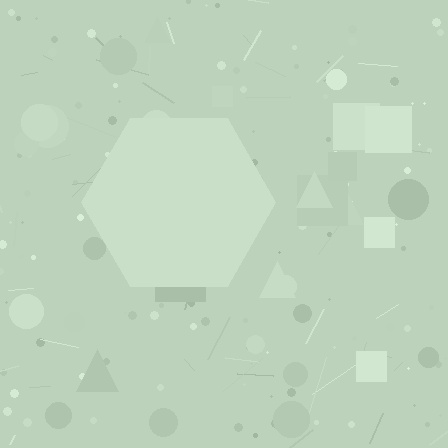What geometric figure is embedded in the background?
A hexagon is embedded in the background.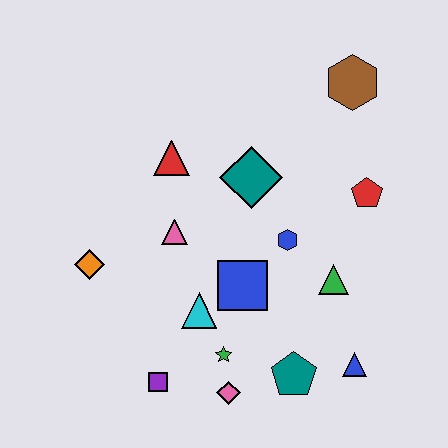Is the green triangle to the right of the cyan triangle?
Yes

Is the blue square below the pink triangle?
Yes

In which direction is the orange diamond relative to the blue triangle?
The orange diamond is to the left of the blue triangle.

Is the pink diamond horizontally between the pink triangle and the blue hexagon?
Yes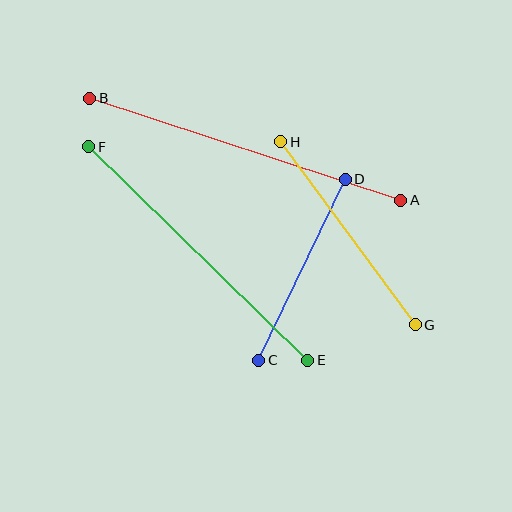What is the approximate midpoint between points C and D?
The midpoint is at approximately (302, 270) pixels.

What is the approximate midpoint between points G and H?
The midpoint is at approximately (348, 233) pixels.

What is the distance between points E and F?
The distance is approximately 306 pixels.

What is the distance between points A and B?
The distance is approximately 328 pixels.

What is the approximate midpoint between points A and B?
The midpoint is at approximately (245, 149) pixels.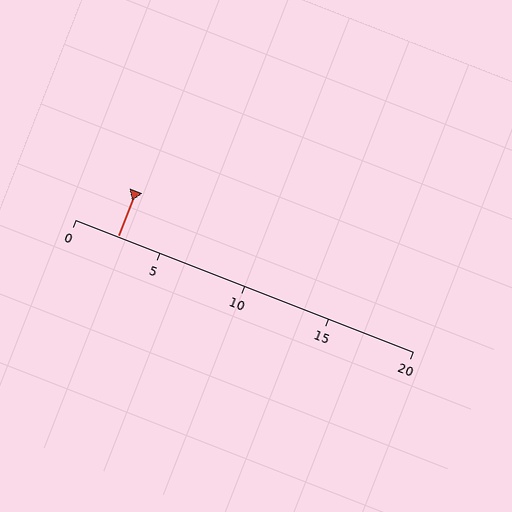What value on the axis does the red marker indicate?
The marker indicates approximately 2.5.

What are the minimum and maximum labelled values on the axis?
The axis runs from 0 to 20.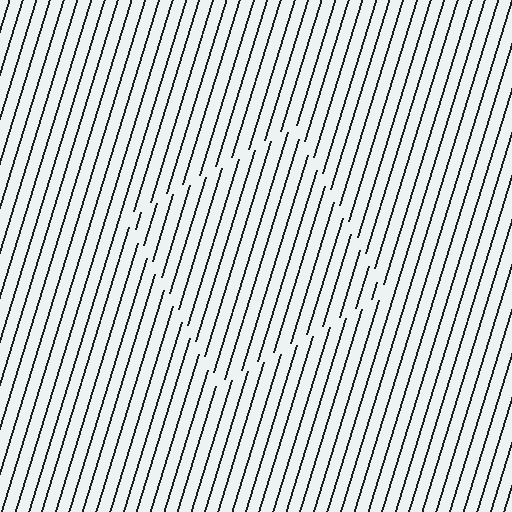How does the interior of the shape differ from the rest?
The interior of the shape contains the same grating, shifted by half a period — the contour is defined by the phase discontinuity where line-ends from the inner and outer gratings abut.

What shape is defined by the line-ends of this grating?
An illusory square. The interior of the shape contains the same grating, shifted by half a period — the contour is defined by the phase discontinuity where line-ends from the inner and outer gratings abut.